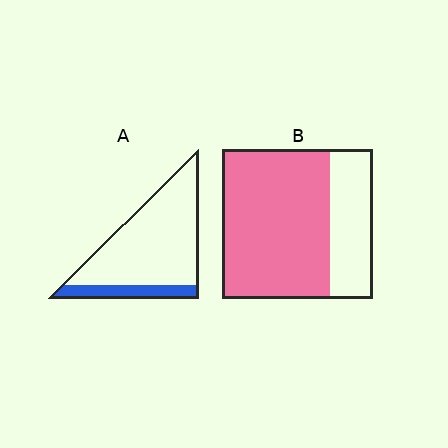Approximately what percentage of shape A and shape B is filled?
A is approximately 20% and B is approximately 70%.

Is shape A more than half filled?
No.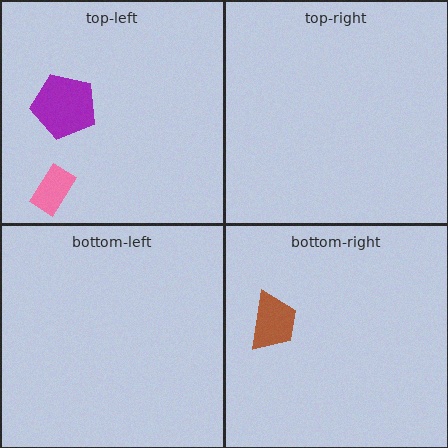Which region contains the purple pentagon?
The top-left region.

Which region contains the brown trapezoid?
The bottom-right region.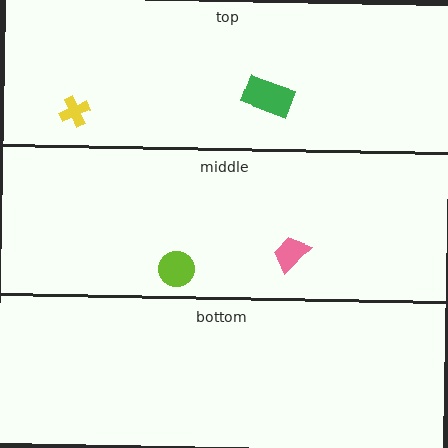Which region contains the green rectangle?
The top region.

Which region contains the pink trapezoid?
The middle region.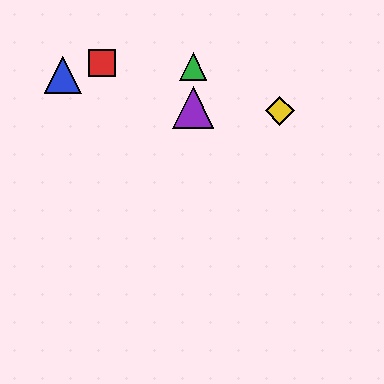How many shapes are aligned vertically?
2 shapes (the green triangle, the purple triangle) are aligned vertically.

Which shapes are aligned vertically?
The green triangle, the purple triangle are aligned vertically.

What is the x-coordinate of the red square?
The red square is at x≈102.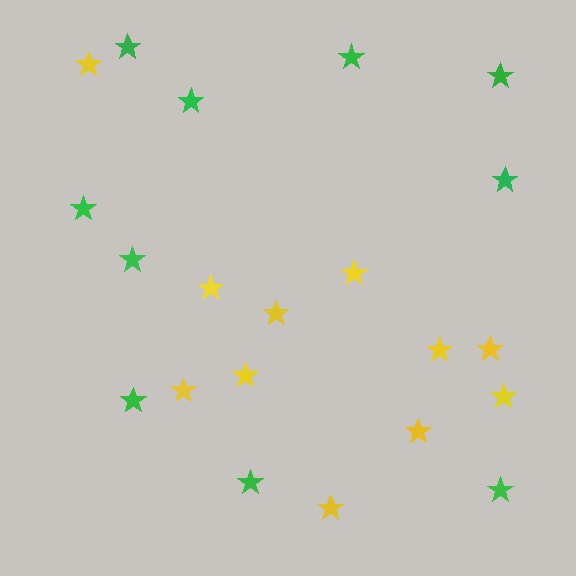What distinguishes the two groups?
There are 2 groups: one group of green stars (10) and one group of yellow stars (11).